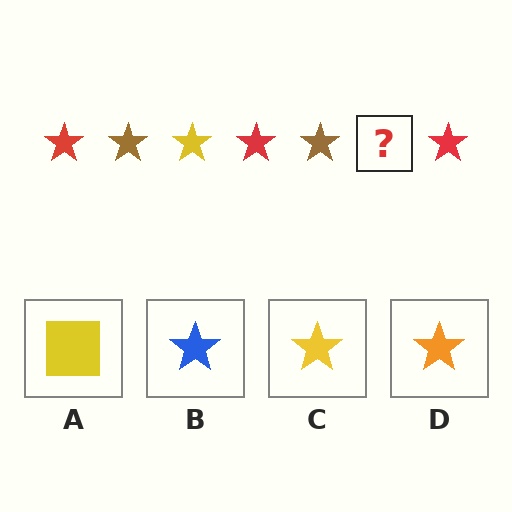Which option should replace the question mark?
Option C.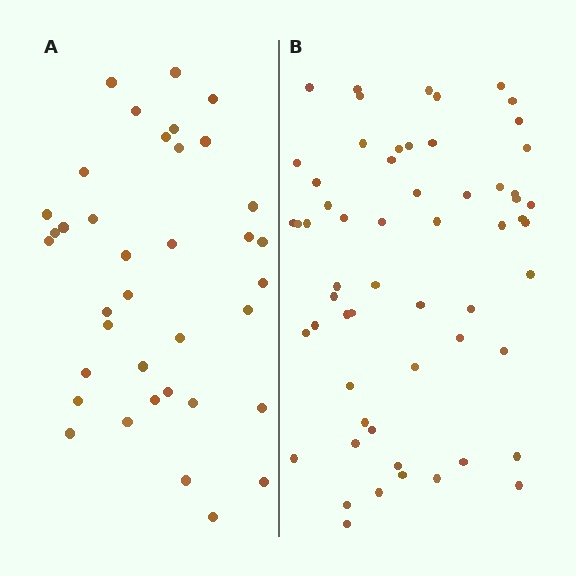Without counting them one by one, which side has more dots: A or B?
Region B (the right region) has more dots.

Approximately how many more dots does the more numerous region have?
Region B has approximately 20 more dots than region A.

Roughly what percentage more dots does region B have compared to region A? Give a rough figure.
About 60% more.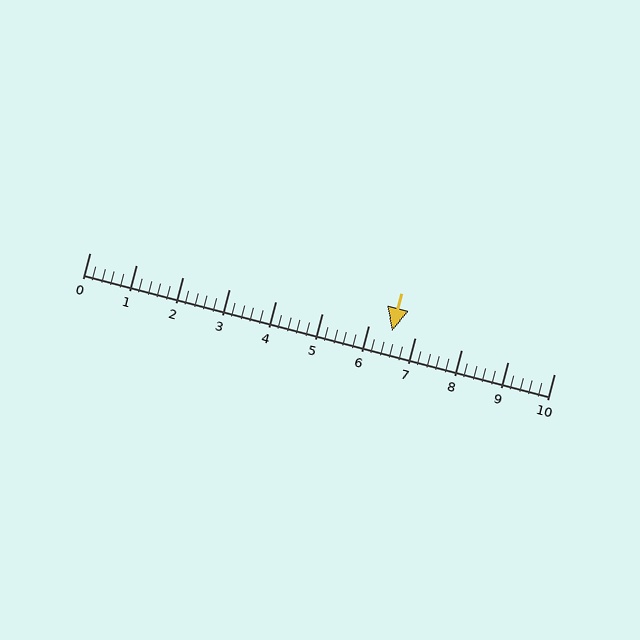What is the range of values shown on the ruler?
The ruler shows values from 0 to 10.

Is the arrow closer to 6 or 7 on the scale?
The arrow is closer to 7.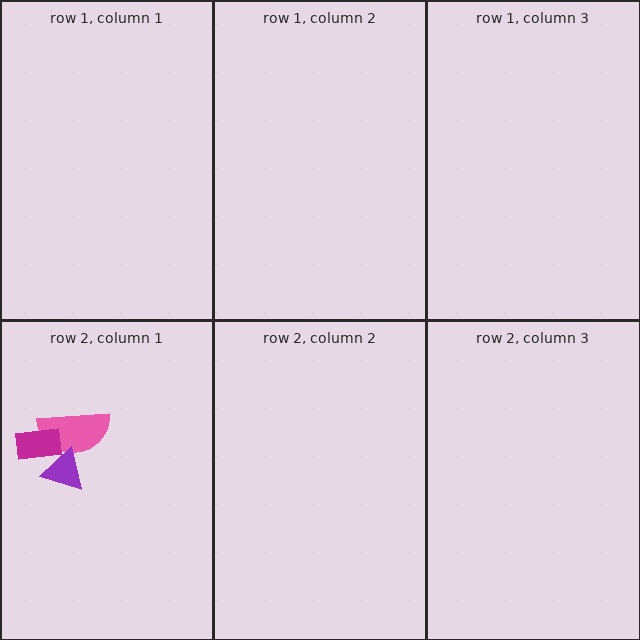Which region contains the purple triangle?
The row 2, column 1 region.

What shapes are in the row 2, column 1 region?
The pink semicircle, the magenta rectangle, the purple triangle.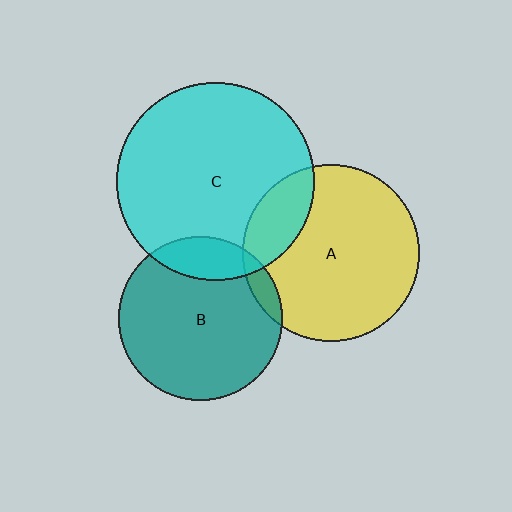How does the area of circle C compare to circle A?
Approximately 1.3 times.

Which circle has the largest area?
Circle C (cyan).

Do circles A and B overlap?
Yes.